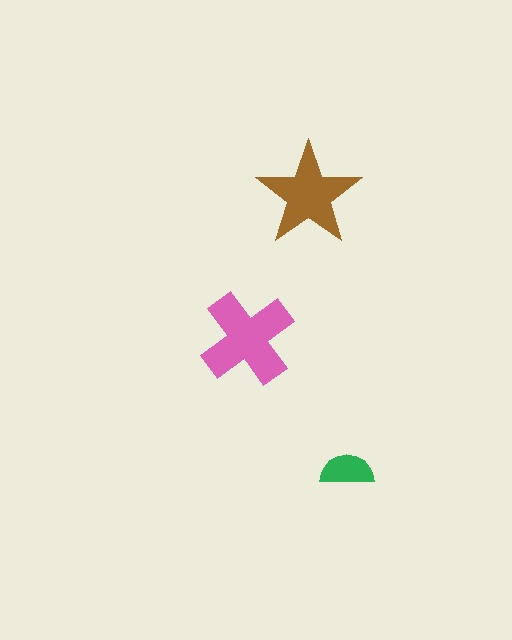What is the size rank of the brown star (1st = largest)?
2nd.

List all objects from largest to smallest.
The pink cross, the brown star, the green semicircle.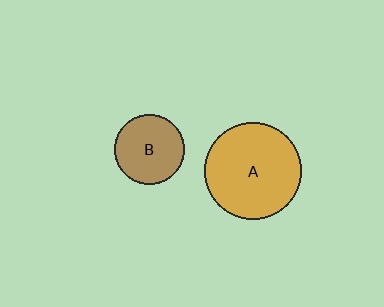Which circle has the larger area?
Circle A (orange).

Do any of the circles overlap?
No, none of the circles overlap.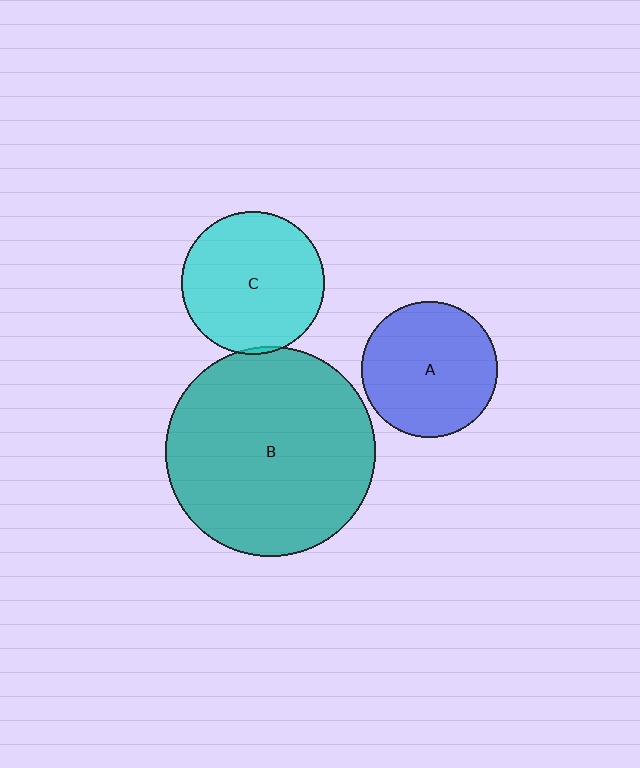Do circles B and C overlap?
Yes.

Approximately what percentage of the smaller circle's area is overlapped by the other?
Approximately 5%.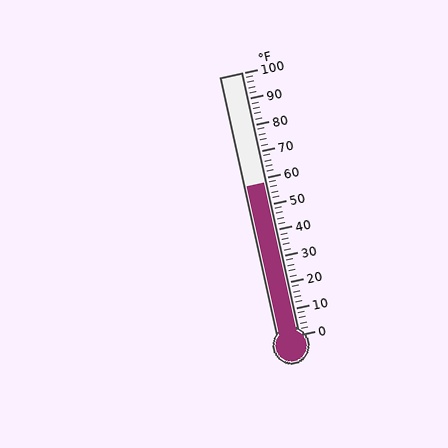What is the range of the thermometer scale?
The thermometer scale ranges from 0°F to 100°F.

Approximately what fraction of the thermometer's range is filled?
The thermometer is filled to approximately 60% of its range.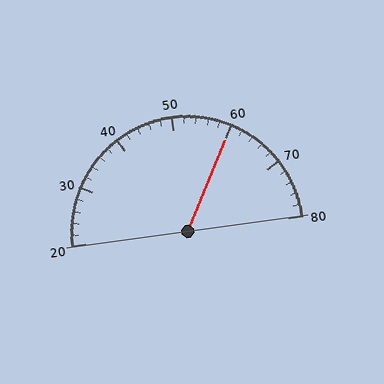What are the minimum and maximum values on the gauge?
The gauge ranges from 20 to 80.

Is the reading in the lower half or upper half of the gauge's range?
The reading is in the upper half of the range (20 to 80).